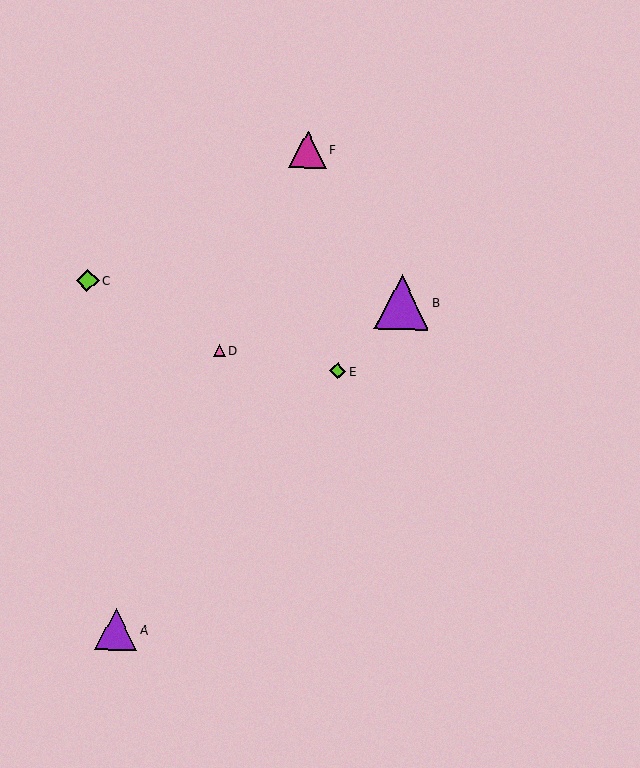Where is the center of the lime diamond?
The center of the lime diamond is at (88, 280).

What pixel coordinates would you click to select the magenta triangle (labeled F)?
Click at (308, 150) to select the magenta triangle F.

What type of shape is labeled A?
Shape A is a purple triangle.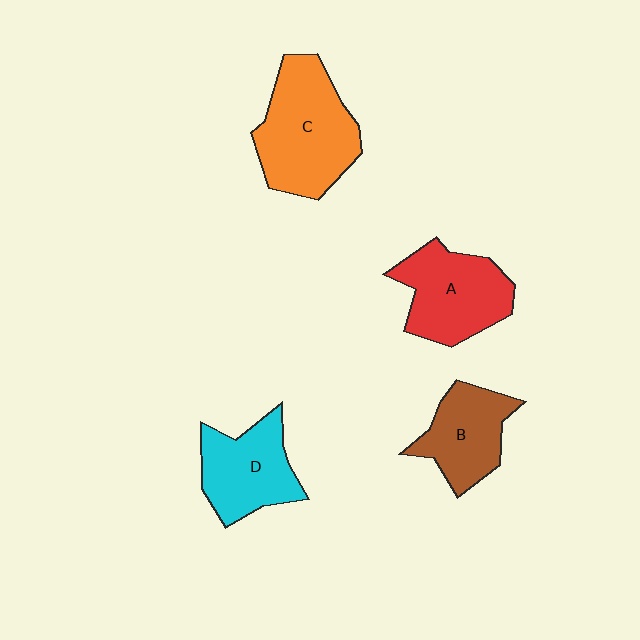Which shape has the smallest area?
Shape B (brown).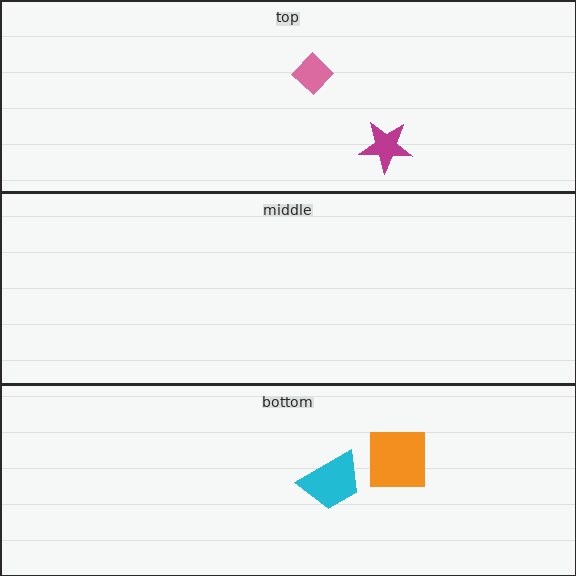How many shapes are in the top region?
2.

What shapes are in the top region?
The pink diamond, the magenta star.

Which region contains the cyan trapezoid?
The bottom region.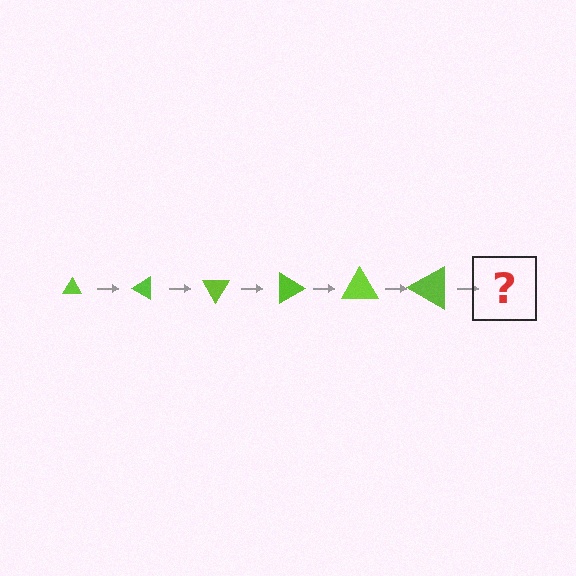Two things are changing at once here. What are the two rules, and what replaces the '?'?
The two rules are that the triangle grows larger each step and it rotates 30 degrees each step. The '?' should be a triangle, larger than the previous one and rotated 180 degrees from the start.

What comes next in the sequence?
The next element should be a triangle, larger than the previous one and rotated 180 degrees from the start.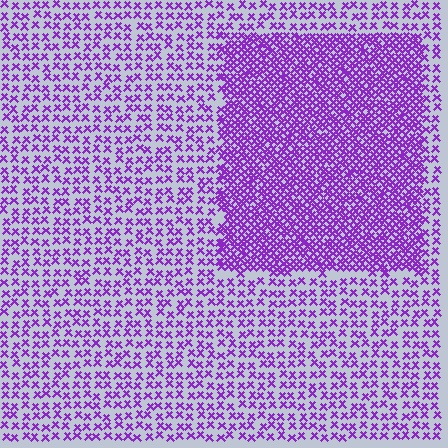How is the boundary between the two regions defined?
The boundary is defined by a change in element density (approximately 2.4x ratio). All elements are the same color, size, and shape.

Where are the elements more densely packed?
The elements are more densely packed inside the rectangle boundary.